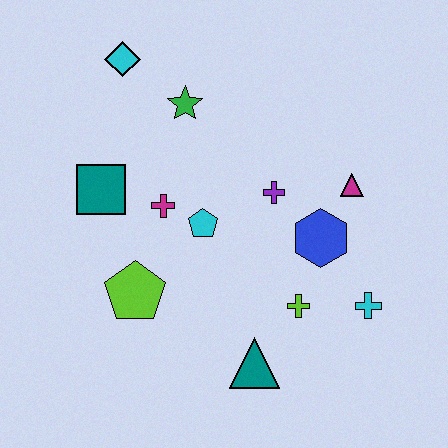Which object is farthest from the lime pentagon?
The magenta triangle is farthest from the lime pentagon.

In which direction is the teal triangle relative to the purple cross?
The teal triangle is below the purple cross.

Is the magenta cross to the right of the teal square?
Yes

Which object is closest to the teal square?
The magenta cross is closest to the teal square.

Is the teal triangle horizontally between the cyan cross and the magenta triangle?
No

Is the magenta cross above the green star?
No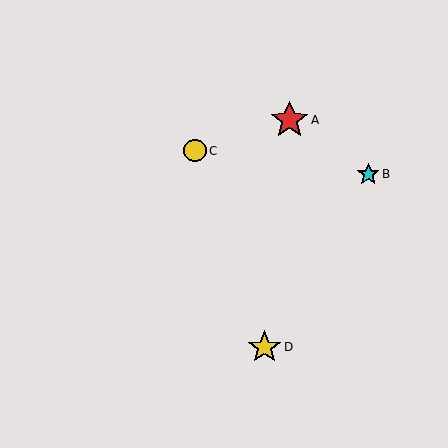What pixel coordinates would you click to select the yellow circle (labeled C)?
Click at (195, 151) to select the yellow circle C.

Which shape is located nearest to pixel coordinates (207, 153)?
The yellow circle (labeled C) at (195, 151) is nearest to that location.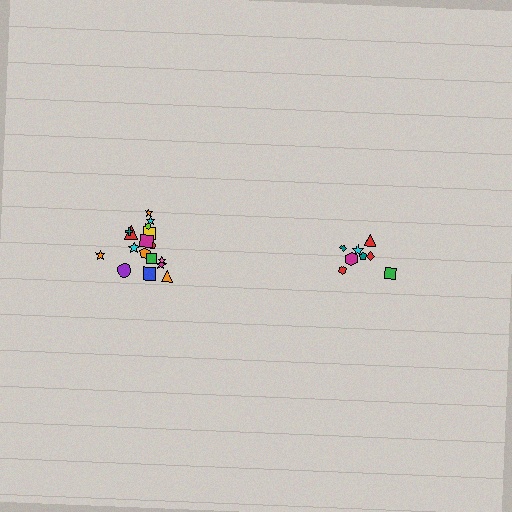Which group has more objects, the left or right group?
The left group.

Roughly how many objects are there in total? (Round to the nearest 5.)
Roughly 25 objects in total.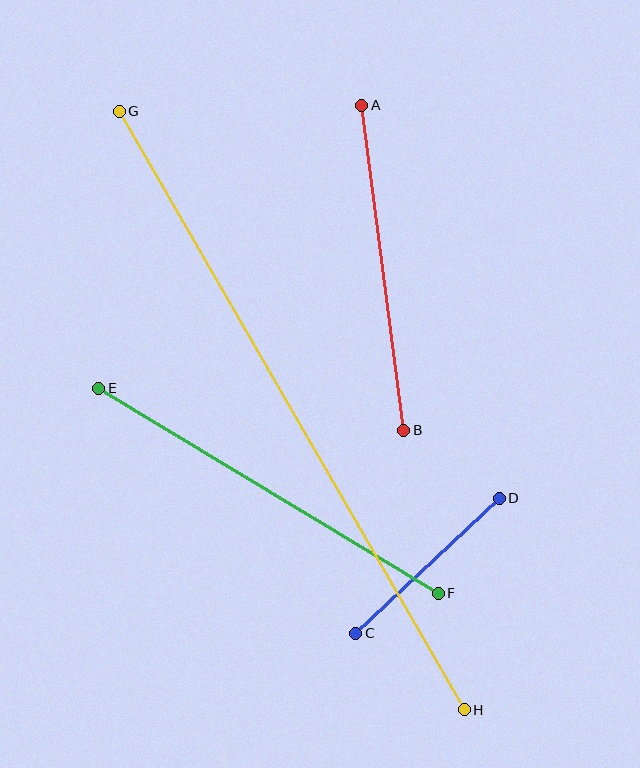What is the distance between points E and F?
The distance is approximately 396 pixels.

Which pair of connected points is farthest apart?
Points G and H are farthest apart.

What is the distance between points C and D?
The distance is approximately 197 pixels.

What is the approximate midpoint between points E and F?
The midpoint is at approximately (269, 491) pixels.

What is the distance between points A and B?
The distance is approximately 328 pixels.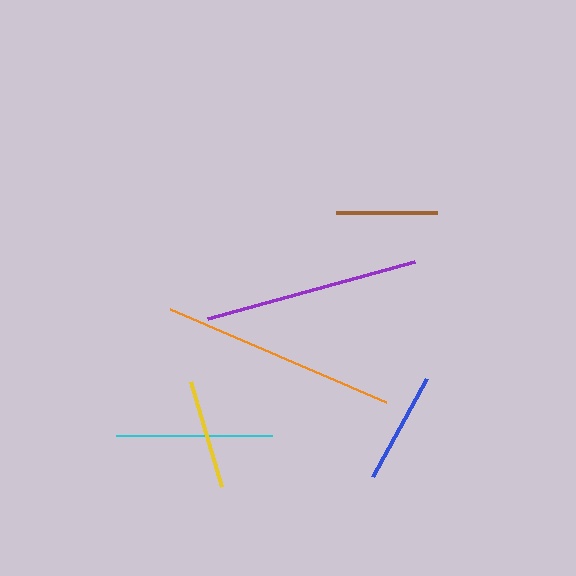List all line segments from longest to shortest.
From longest to shortest: orange, purple, cyan, blue, yellow, brown.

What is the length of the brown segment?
The brown segment is approximately 101 pixels long.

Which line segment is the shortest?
The brown line is the shortest at approximately 101 pixels.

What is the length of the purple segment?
The purple segment is approximately 215 pixels long.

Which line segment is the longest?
The orange line is the longest at approximately 236 pixels.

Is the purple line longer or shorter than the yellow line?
The purple line is longer than the yellow line.